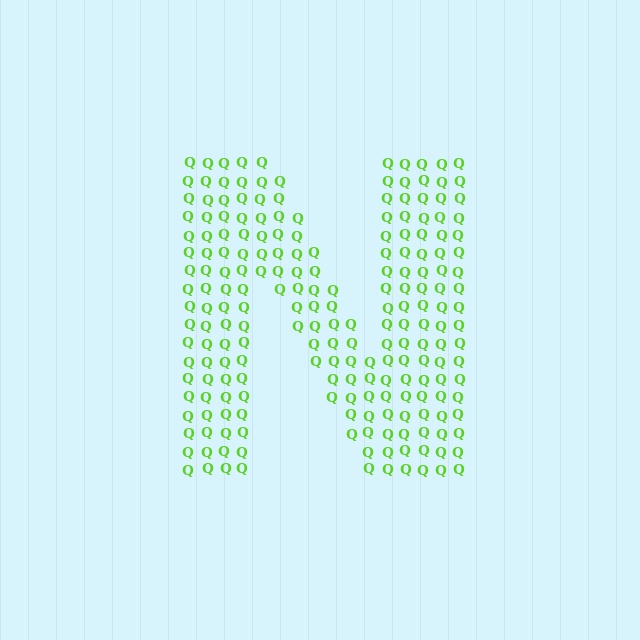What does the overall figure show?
The overall figure shows the letter N.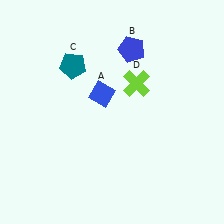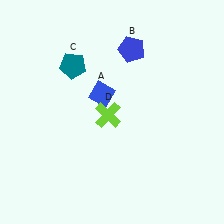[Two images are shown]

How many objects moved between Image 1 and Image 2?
1 object moved between the two images.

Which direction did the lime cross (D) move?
The lime cross (D) moved down.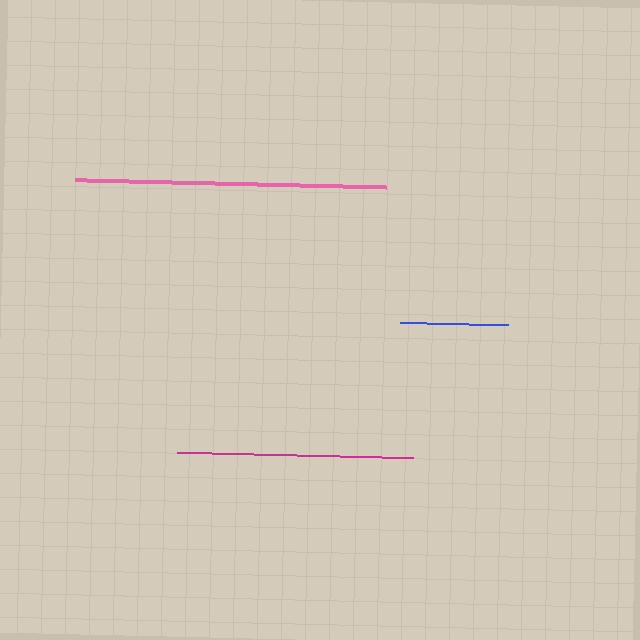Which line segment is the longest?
The pink line is the longest at approximately 311 pixels.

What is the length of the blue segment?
The blue segment is approximately 109 pixels long.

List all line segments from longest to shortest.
From longest to shortest: pink, magenta, blue.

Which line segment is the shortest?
The blue line is the shortest at approximately 109 pixels.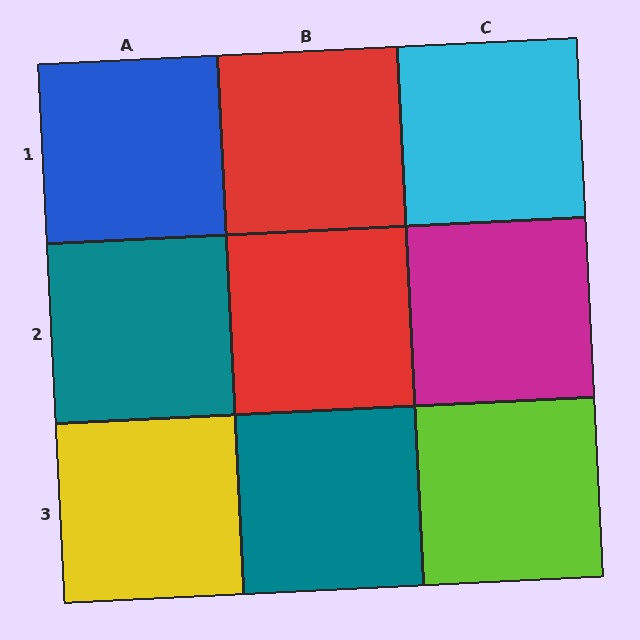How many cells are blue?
1 cell is blue.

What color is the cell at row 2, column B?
Red.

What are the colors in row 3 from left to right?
Yellow, teal, lime.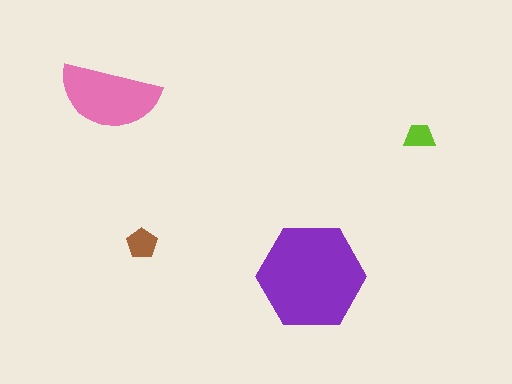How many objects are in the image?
There are 4 objects in the image.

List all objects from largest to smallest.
The purple hexagon, the pink semicircle, the brown pentagon, the lime trapezoid.